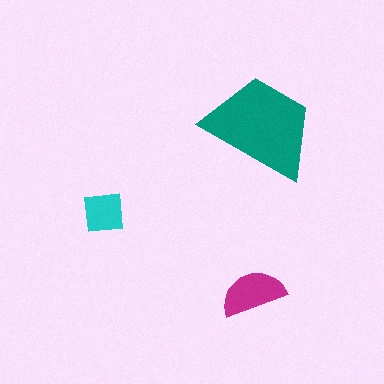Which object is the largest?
The teal trapezoid.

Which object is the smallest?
The cyan square.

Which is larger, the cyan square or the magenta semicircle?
The magenta semicircle.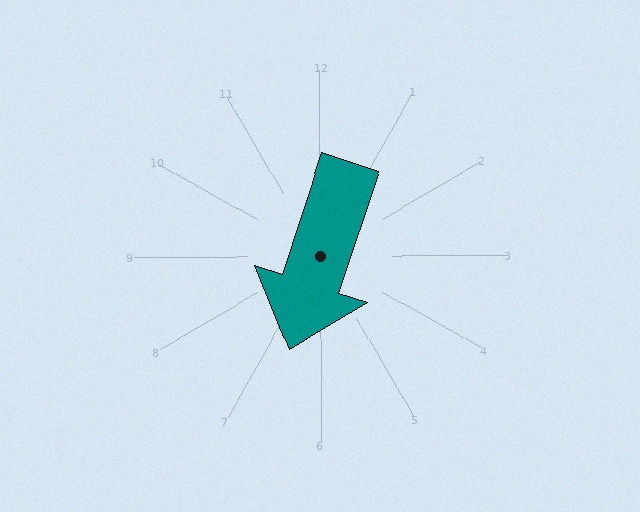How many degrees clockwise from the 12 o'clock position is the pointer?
Approximately 198 degrees.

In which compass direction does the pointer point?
South.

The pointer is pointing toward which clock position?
Roughly 7 o'clock.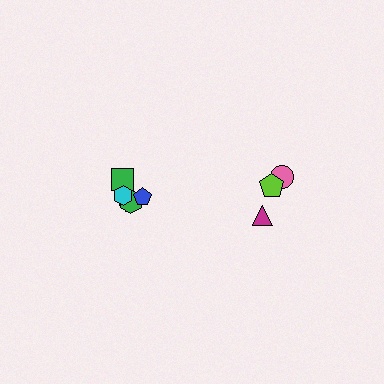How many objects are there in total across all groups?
There are 8 objects.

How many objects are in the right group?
There are 3 objects.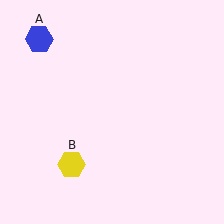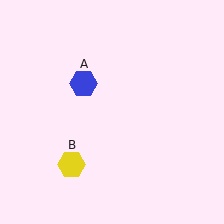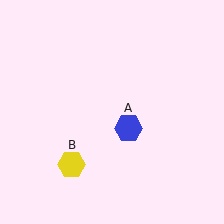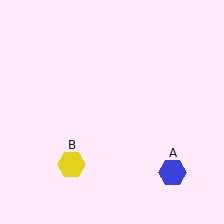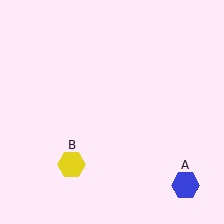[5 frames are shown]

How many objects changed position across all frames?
1 object changed position: blue hexagon (object A).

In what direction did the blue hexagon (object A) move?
The blue hexagon (object A) moved down and to the right.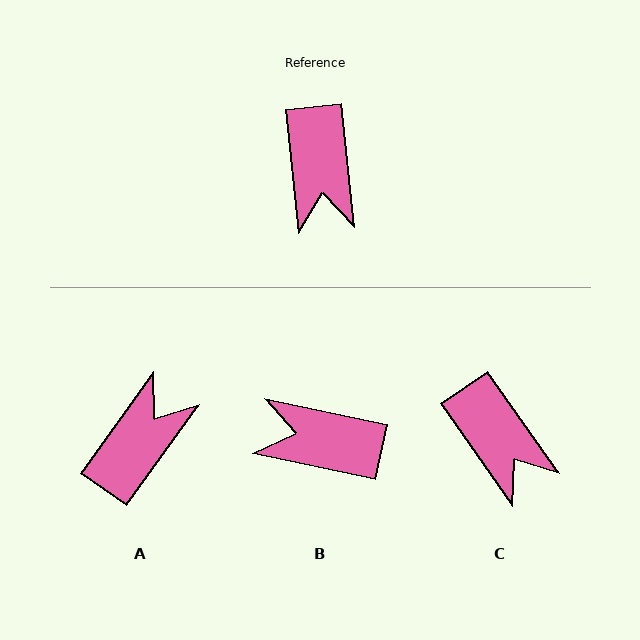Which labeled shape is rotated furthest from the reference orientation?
A, about 138 degrees away.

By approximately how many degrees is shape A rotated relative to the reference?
Approximately 138 degrees counter-clockwise.